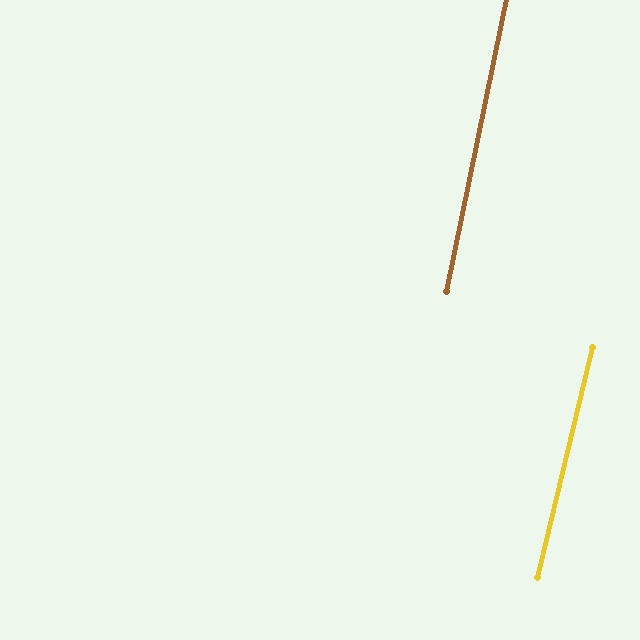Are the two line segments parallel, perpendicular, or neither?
Parallel — their directions differ by only 1.9°.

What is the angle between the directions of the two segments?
Approximately 2 degrees.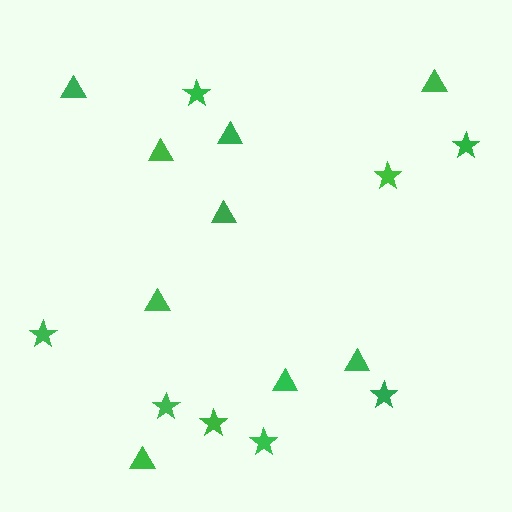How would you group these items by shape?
There are 2 groups: one group of triangles (9) and one group of stars (8).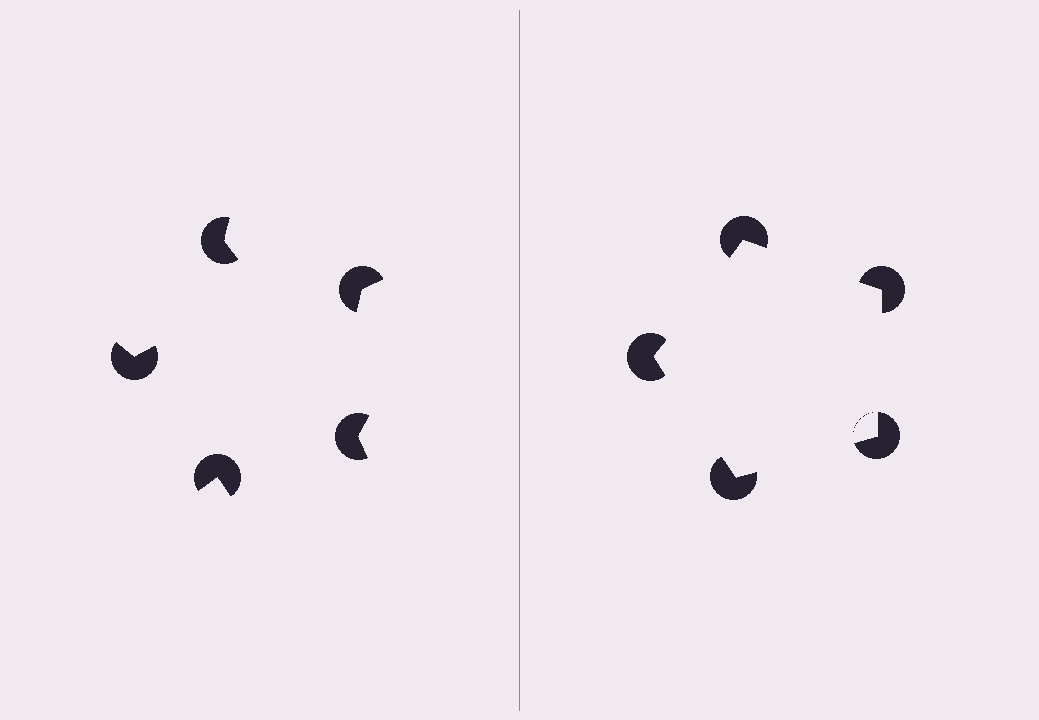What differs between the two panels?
The pac-man discs are positioned identically on both sides; only the wedge orientations differ. On the right they align to a pentagon; on the left they are misaligned.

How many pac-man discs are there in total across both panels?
10 — 5 on each side.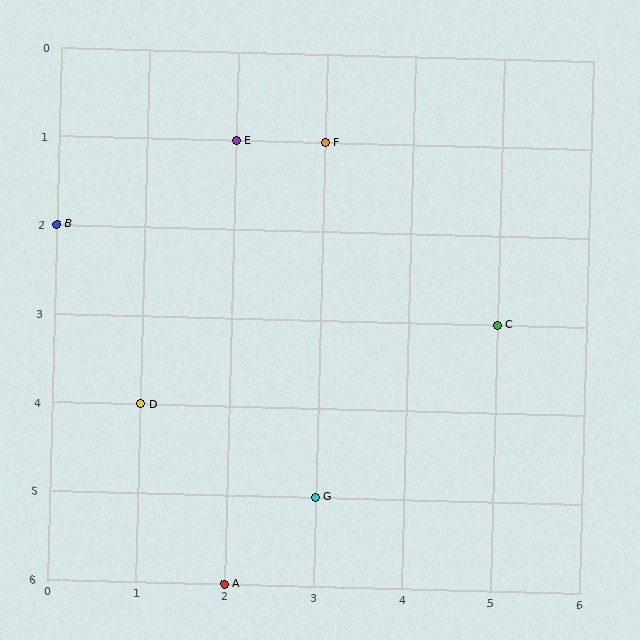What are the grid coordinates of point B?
Point B is at grid coordinates (0, 2).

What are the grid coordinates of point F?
Point F is at grid coordinates (3, 1).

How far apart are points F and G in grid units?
Points F and G are 4 rows apart.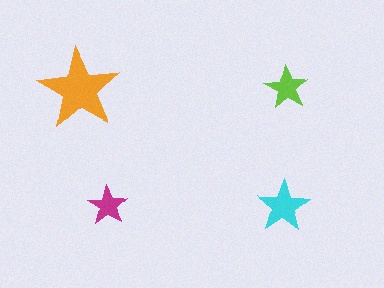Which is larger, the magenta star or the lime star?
The lime one.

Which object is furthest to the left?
The orange star is leftmost.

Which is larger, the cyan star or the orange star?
The orange one.